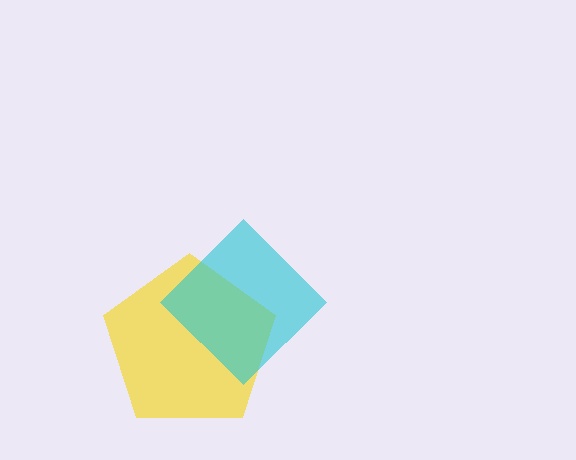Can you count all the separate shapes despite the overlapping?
Yes, there are 2 separate shapes.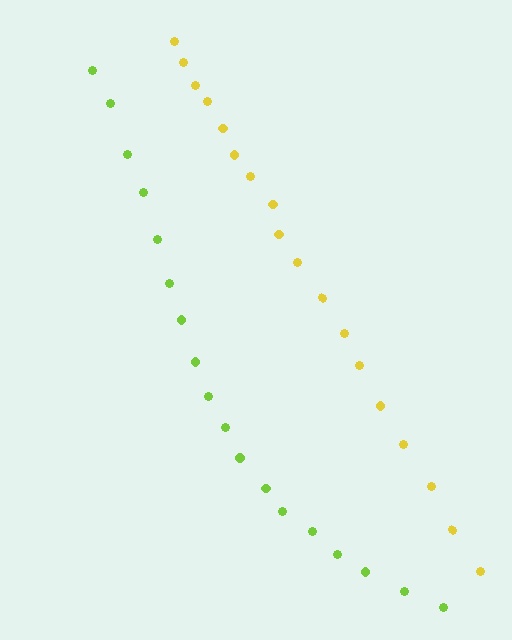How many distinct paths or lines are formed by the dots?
There are 2 distinct paths.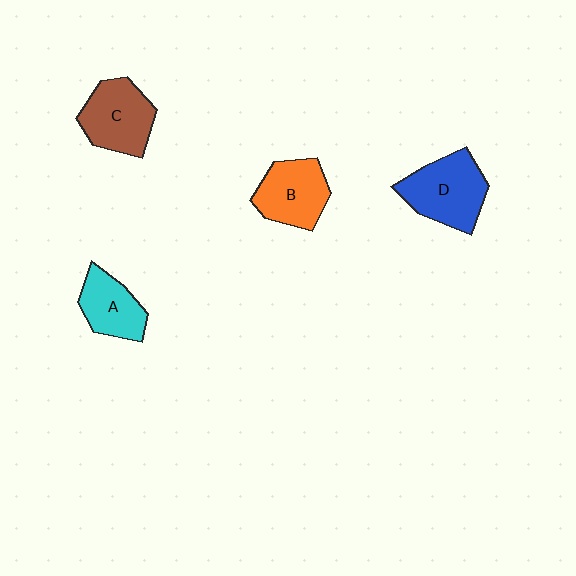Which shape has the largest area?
Shape D (blue).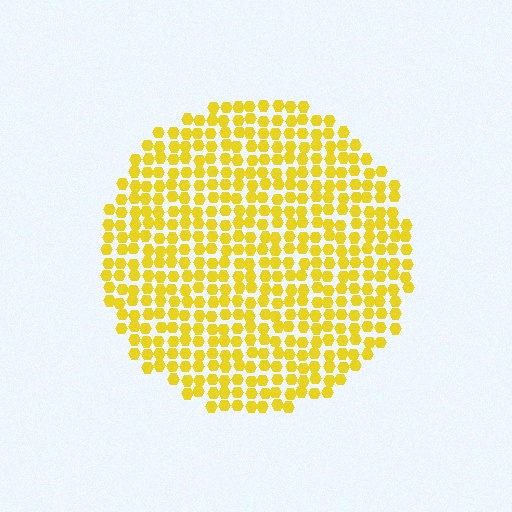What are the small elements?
The small elements are hexagons.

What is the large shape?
The large shape is a circle.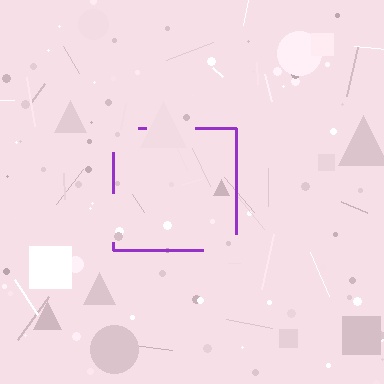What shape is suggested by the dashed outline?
The dashed outline suggests a square.